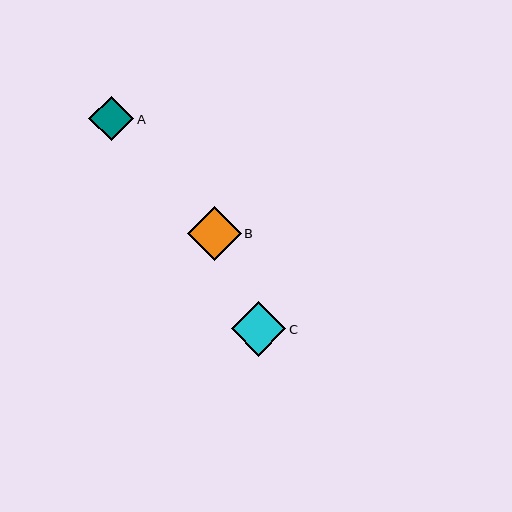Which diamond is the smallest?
Diamond A is the smallest with a size of approximately 45 pixels.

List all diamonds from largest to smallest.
From largest to smallest: C, B, A.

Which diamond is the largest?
Diamond C is the largest with a size of approximately 55 pixels.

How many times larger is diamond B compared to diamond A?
Diamond B is approximately 1.2 times the size of diamond A.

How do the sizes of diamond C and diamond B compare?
Diamond C and diamond B are approximately the same size.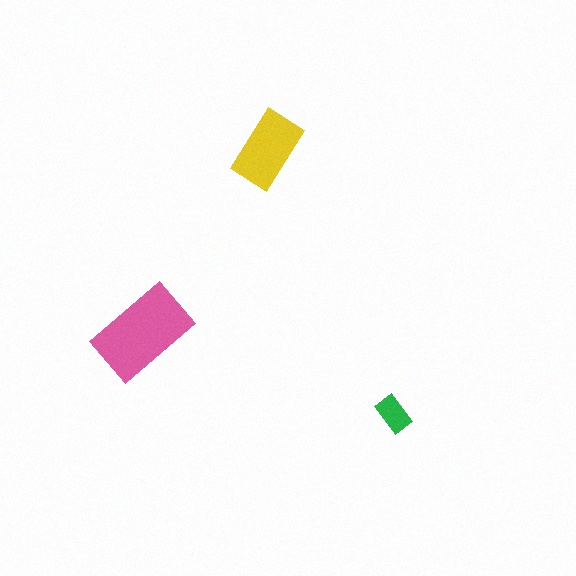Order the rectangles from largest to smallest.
the pink one, the yellow one, the green one.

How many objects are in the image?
There are 3 objects in the image.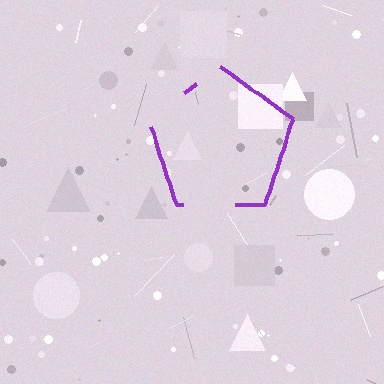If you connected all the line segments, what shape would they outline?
They would outline a pentagon.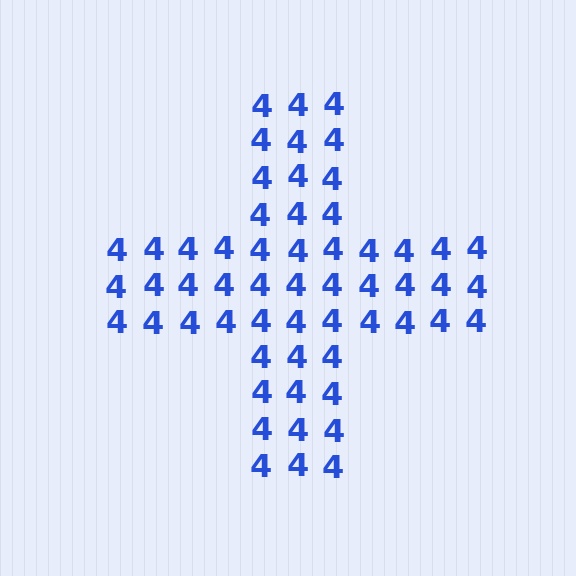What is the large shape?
The large shape is a cross.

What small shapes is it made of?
It is made of small digit 4's.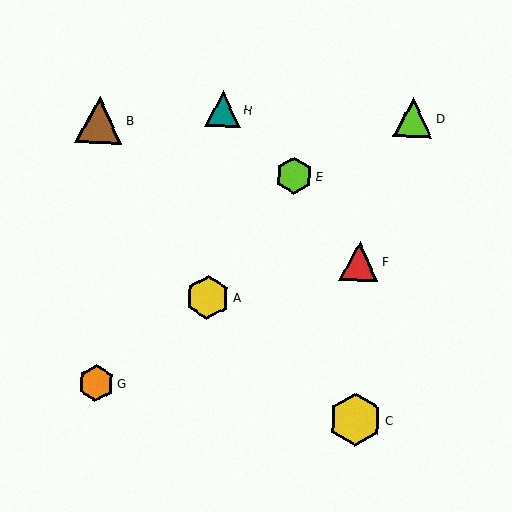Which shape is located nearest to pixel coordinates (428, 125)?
The lime triangle (labeled D) at (413, 117) is nearest to that location.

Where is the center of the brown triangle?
The center of the brown triangle is at (99, 120).